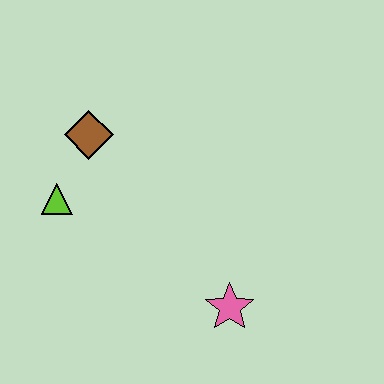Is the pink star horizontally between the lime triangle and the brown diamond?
No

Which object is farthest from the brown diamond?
The pink star is farthest from the brown diamond.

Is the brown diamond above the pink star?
Yes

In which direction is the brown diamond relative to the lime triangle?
The brown diamond is above the lime triangle.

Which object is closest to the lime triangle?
The brown diamond is closest to the lime triangle.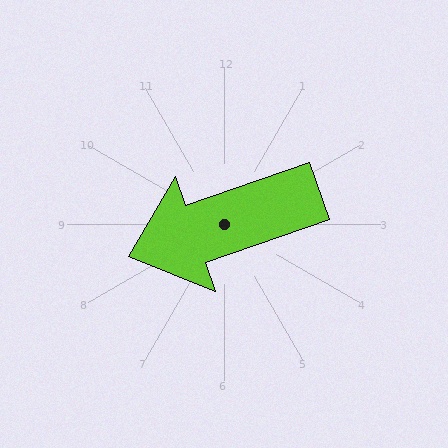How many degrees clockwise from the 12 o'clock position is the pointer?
Approximately 251 degrees.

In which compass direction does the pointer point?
West.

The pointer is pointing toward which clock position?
Roughly 8 o'clock.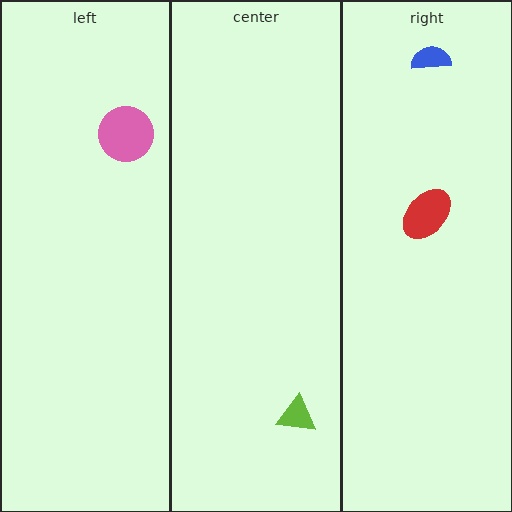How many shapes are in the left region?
1.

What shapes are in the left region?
The pink circle.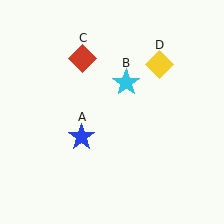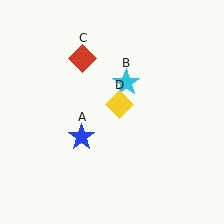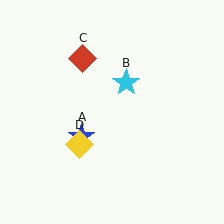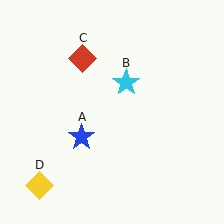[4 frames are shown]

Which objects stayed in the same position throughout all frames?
Blue star (object A) and cyan star (object B) and red diamond (object C) remained stationary.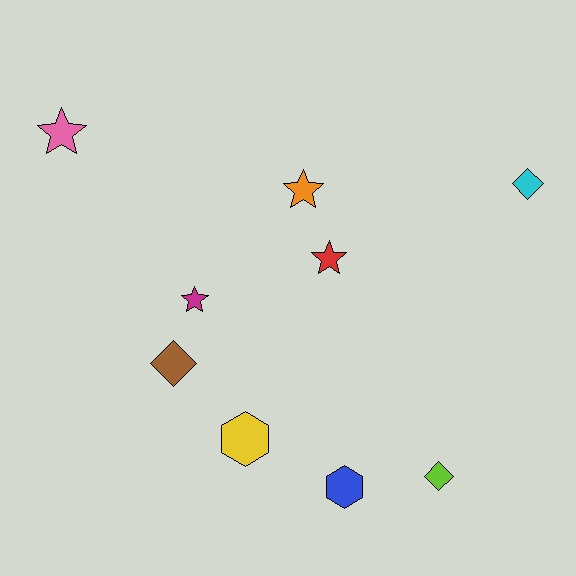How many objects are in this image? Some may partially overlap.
There are 9 objects.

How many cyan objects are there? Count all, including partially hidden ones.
There is 1 cyan object.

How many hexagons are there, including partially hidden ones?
There are 2 hexagons.